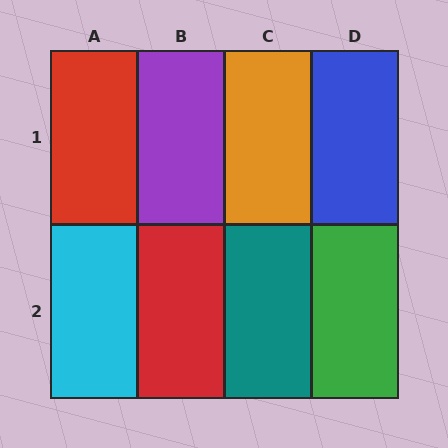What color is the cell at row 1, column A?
Red.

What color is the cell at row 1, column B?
Purple.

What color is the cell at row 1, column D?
Blue.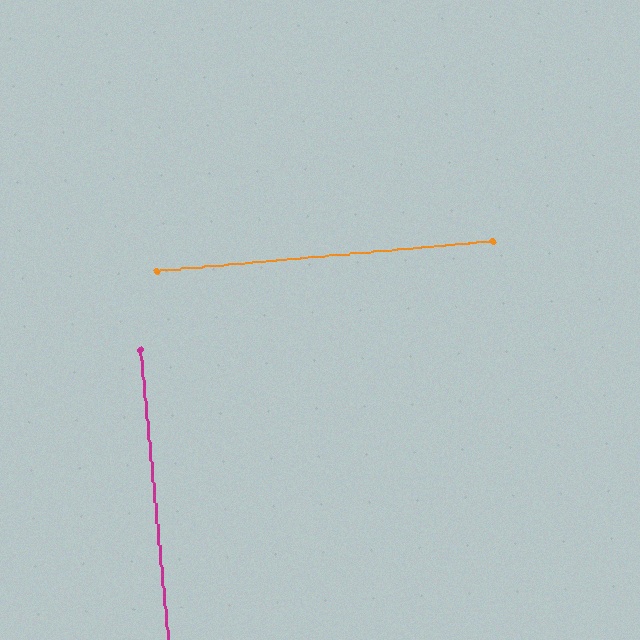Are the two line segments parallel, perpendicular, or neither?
Perpendicular — they meet at approximately 90°.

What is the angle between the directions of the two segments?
Approximately 90 degrees.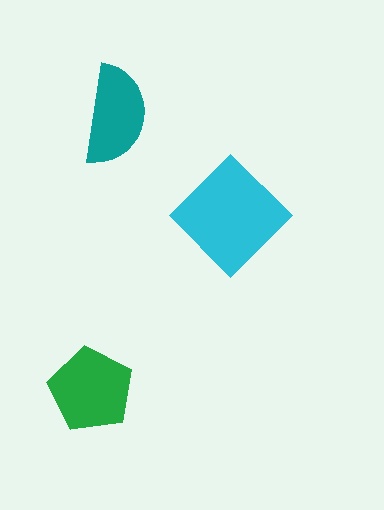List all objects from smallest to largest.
The teal semicircle, the green pentagon, the cyan diamond.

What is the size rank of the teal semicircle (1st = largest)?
3rd.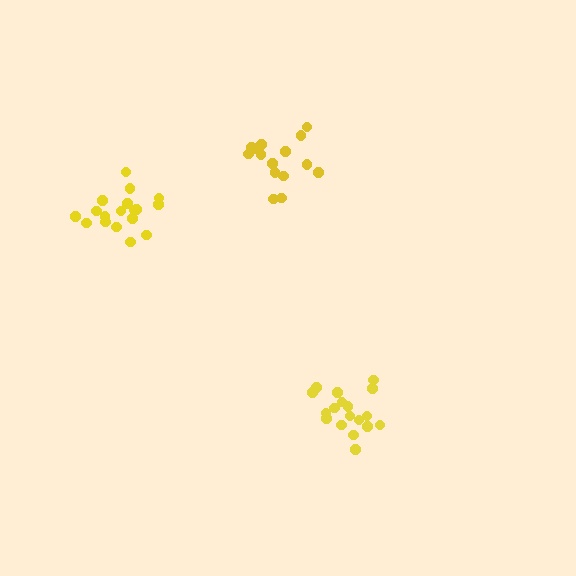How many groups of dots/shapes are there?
There are 3 groups.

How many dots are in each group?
Group 1: 18 dots, Group 2: 15 dots, Group 3: 18 dots (51 total).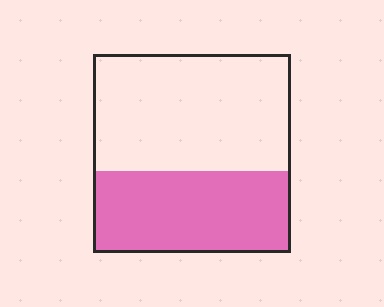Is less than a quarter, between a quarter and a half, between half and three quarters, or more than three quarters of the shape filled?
Between a quarter and a half.